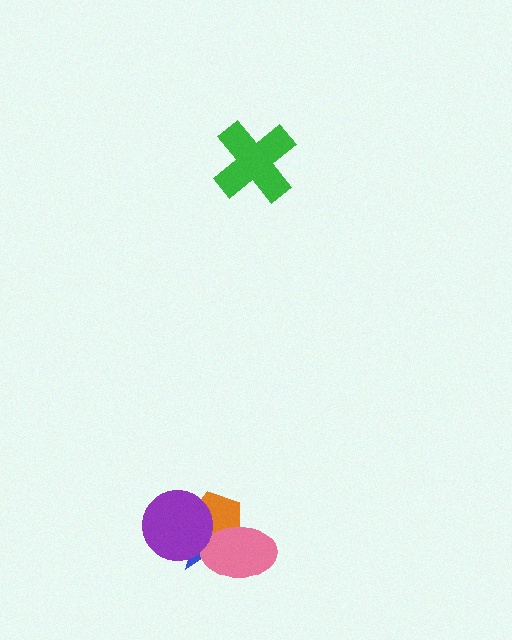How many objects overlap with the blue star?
3 objects overlap with the blue star.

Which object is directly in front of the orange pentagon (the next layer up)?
The pink ellipse is directly in front of the orange pentagon.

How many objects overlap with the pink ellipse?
2 objects overlap with the pink ellipse.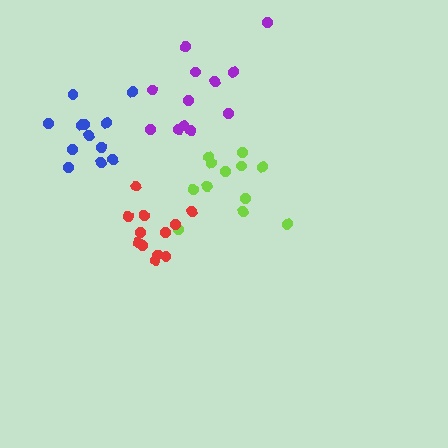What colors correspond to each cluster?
The clusters are colored: blue, lime, purple, red.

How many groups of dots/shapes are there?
There are 4 groups.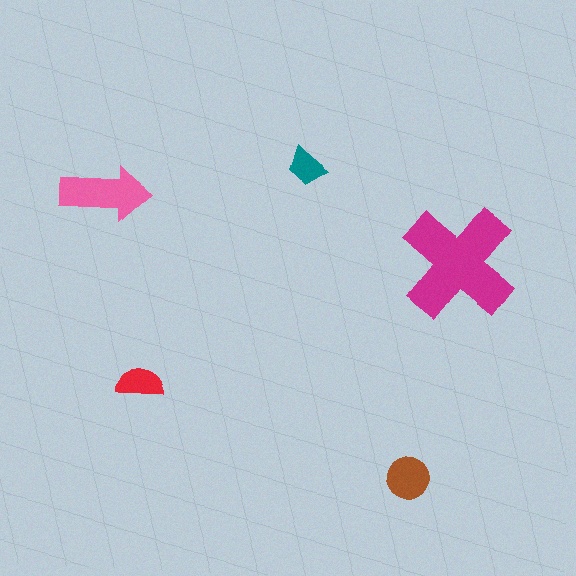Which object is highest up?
The teal trapezoid is topmost.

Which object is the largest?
The magenta cross.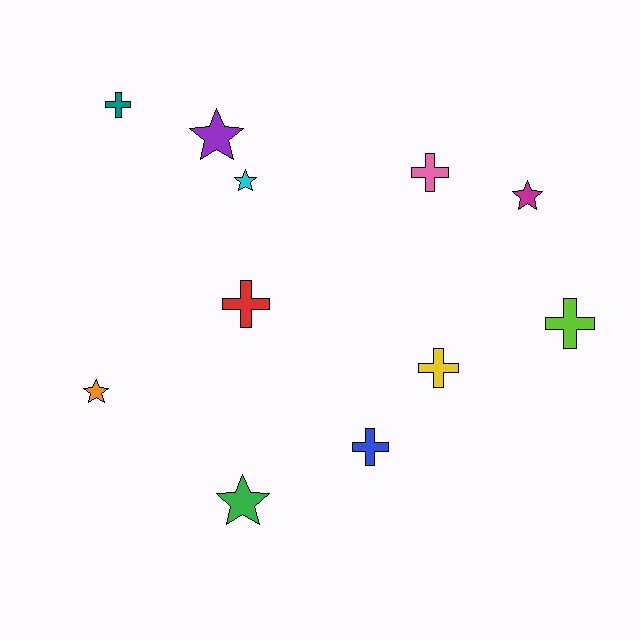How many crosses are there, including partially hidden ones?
There are 6 crosses.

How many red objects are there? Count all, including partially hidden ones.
There is 1 red object.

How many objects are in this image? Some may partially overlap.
There are 11 objects.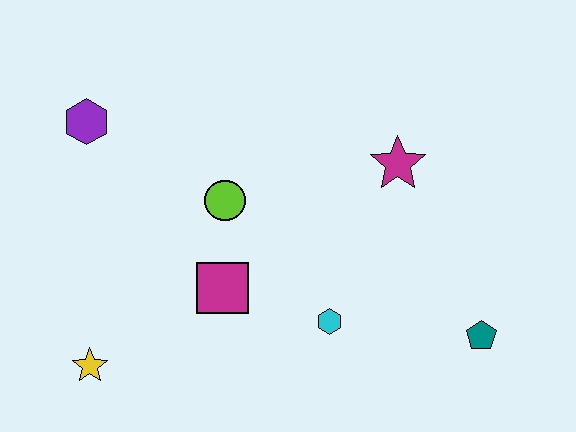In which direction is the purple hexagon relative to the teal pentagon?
The purple hexagon is to the left of the teal pentagon.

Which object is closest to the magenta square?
The lime circle is closest to the magenta square.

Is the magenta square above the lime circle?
No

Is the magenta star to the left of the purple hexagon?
No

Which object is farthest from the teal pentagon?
The purple hexagon is farthest from the teal pentagon.